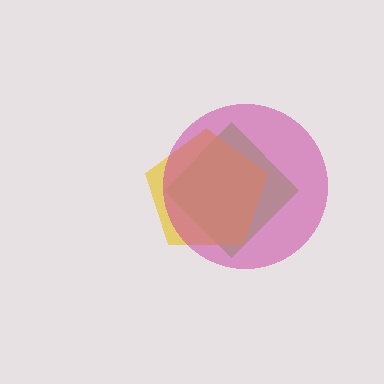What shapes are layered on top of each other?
The layered shapes are: a lime diamond, a yellow pentagon, a magenta circle.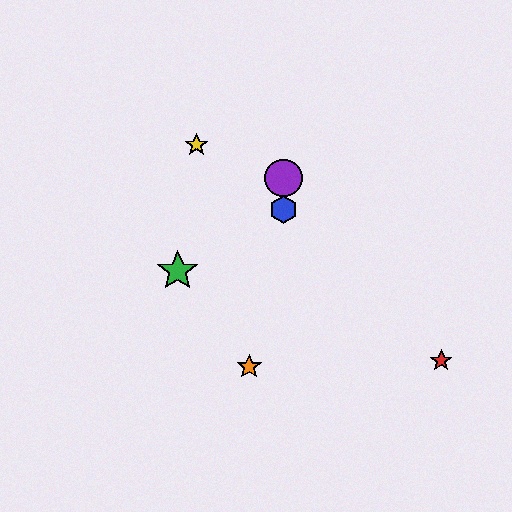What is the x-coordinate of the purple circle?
The purple circle is at x≈283.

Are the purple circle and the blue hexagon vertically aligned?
Yes, both are at x≈283.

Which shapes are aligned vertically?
The blue hexagon, the purple circle are aligned vertically.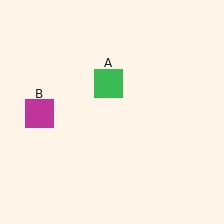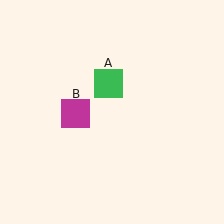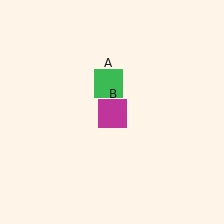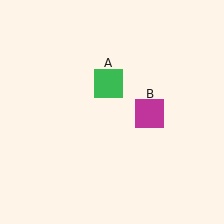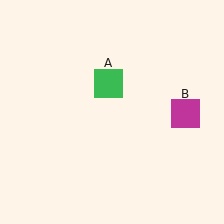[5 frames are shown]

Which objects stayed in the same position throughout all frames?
Green square (object A) remained stationary.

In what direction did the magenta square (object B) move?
The magenta square (object B) moved right.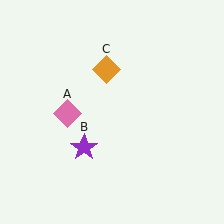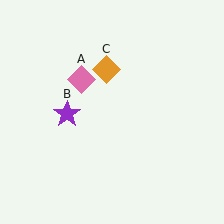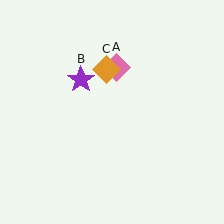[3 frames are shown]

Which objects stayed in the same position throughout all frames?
Orange diamond (object C) remained stationary.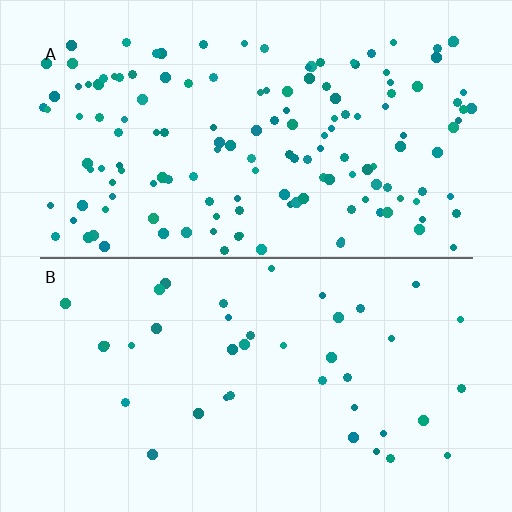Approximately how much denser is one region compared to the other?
Approximately 3.6× — region A over region B.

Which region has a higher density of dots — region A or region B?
A (the top).